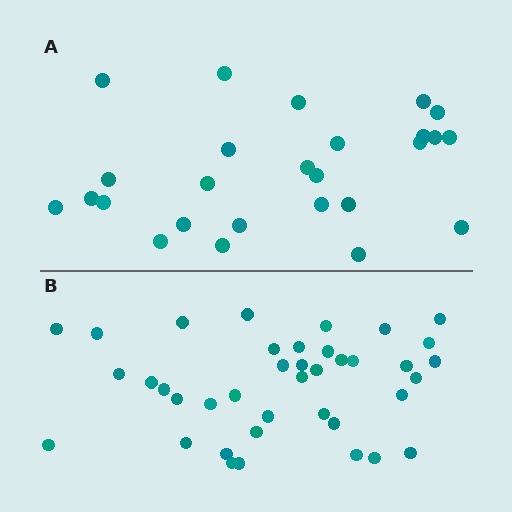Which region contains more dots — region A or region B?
Region B (the bottom region) has more dots.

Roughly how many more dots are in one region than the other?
Region B has approximately 15 more dots than region A.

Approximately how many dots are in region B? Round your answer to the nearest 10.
About 40 dots. (The exact count is 39, which rounds to 40.)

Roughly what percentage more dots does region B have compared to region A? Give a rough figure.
About 50% more.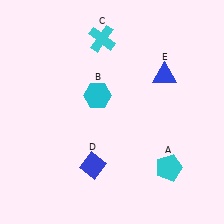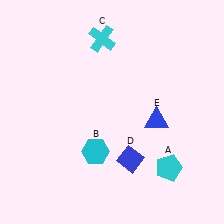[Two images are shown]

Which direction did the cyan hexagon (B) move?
The cyan hexagon (B) moved down.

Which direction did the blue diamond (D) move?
The blue diamond (D) moved right.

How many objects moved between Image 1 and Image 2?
3 objects moved between the two images.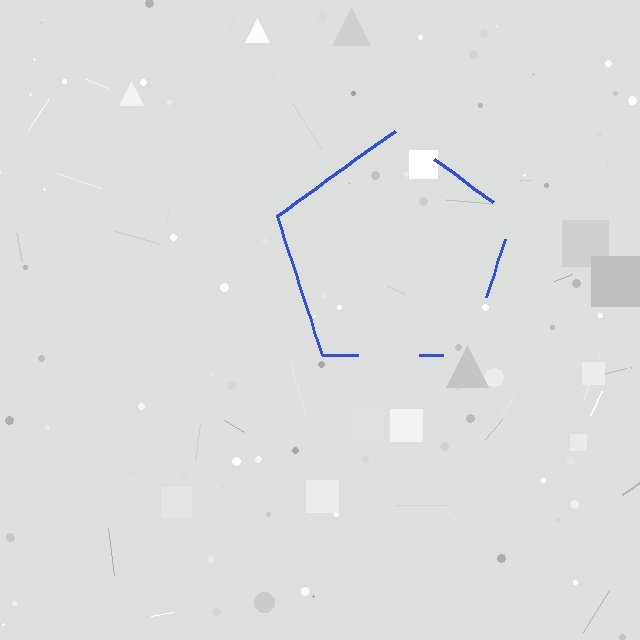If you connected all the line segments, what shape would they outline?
They would outline a pentagon.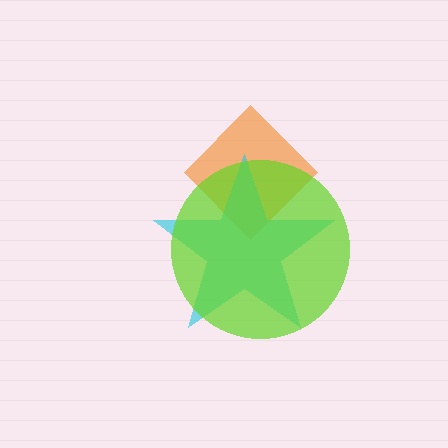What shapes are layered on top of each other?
The layered shapes are: an orange diamond, a cyan star, a lime circle.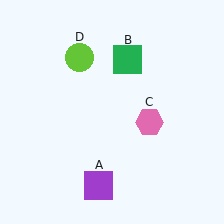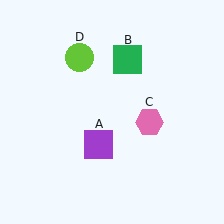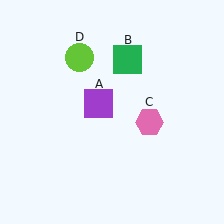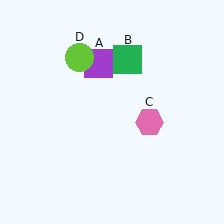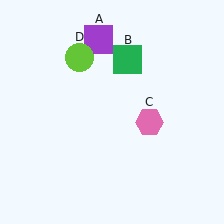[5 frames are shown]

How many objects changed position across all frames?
1 object changed position: purple square (object A).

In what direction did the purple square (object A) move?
The purple square (object A) moved up.